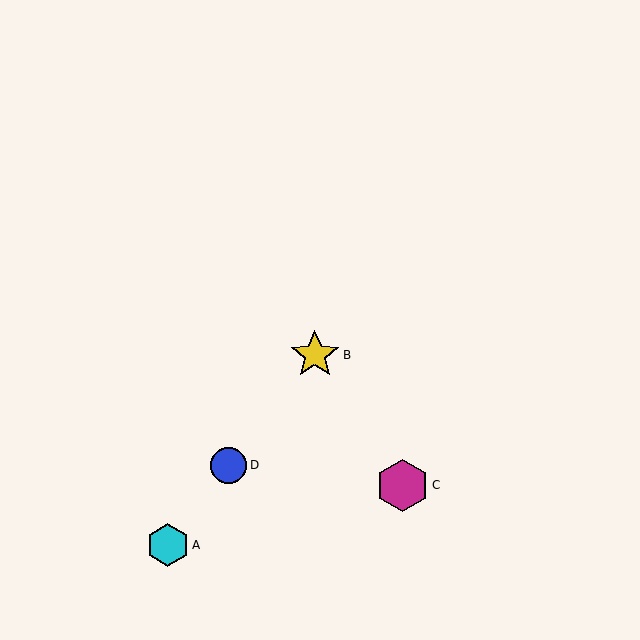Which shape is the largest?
The magenta hexagon (labeled C) is the largest.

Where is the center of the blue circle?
The center of the blue circle is at (229, 465).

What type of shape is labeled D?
Shape D is a blue circle.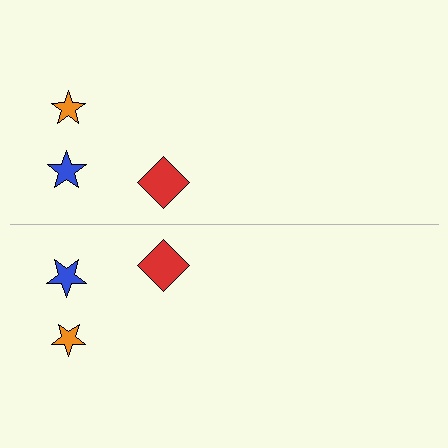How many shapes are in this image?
There are 6 shapes in this image.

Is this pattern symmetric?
Yes, this pattern has bilateral (reflection) symmetry.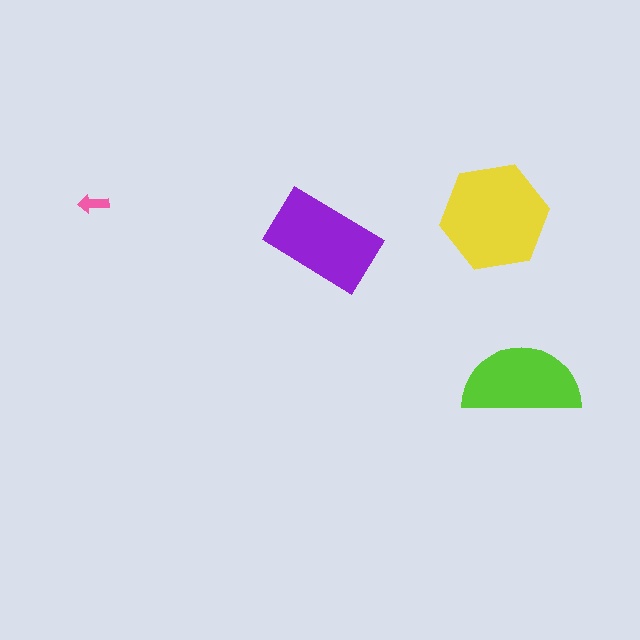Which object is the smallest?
The pink arrow.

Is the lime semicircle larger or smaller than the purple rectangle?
Smaller.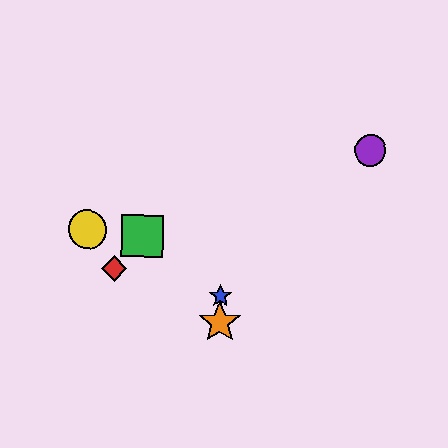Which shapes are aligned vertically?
The blue star, the orange star are aligned vertically.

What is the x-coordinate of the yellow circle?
The yellow circle is at x≈88.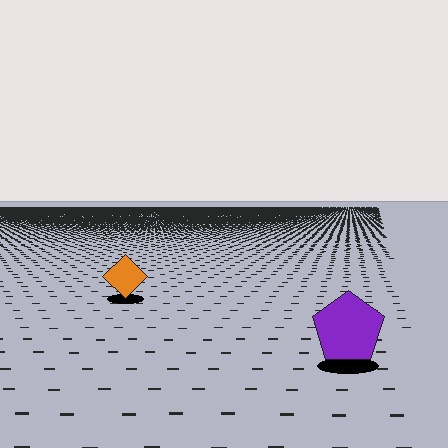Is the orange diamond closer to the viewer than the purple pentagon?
No. The purple pentagon is closer — you can tell from the texture gradient: the ground texture is coarser near it.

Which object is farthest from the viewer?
The orange diamond is farthest from the viewer. It appears smaller and the ground texture around it is denser.